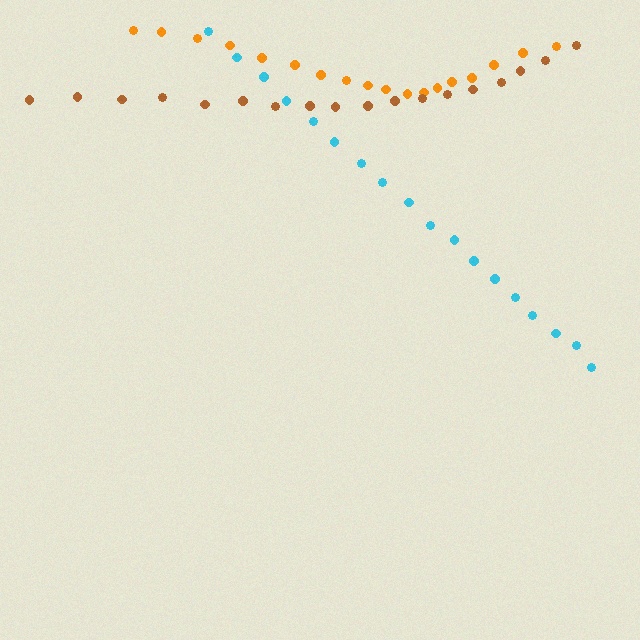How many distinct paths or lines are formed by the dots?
There are 3 distinct paths.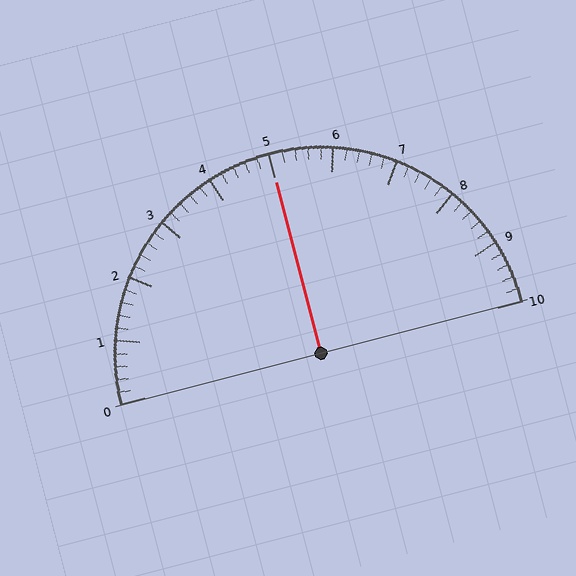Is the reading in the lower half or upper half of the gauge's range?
The reading is in the upper half of the range (0 to 10).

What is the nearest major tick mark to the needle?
The nearest major tick mark is 5.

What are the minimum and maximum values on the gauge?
The gauge ranges from 0 to 10.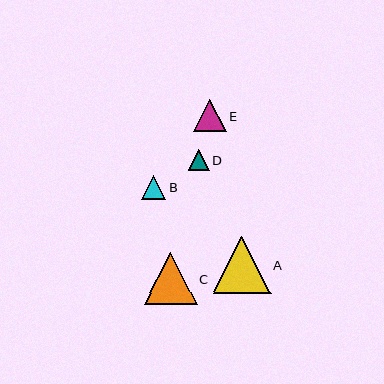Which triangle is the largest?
Triangle A is the largest with a size of approximately 57 pixels.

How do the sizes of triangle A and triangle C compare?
Triangle A and triangle C are approximately the same size.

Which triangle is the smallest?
Triangle D is the smallest with a size of approximately 21 pixels.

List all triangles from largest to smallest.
From largest to smallest: A, C, E, B, D.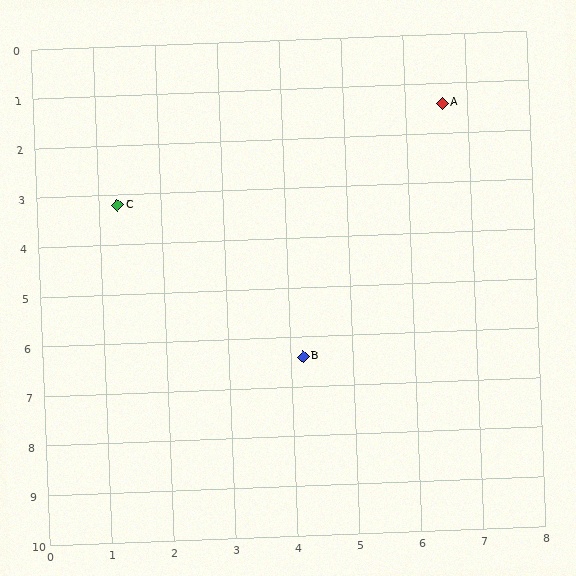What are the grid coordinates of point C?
Point C is at approximately (1.3, 3.2).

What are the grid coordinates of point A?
Point A is at approximately (6.6, 1.4).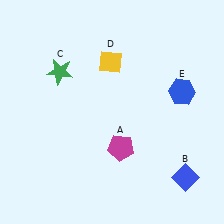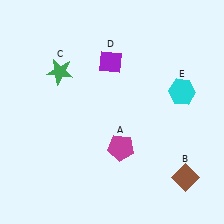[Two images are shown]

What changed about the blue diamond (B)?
In Image 1, B is blue. In Image 2, it changed to brown.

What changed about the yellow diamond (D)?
In Image 1, D is yellow. In Image 2, it changed to purple.